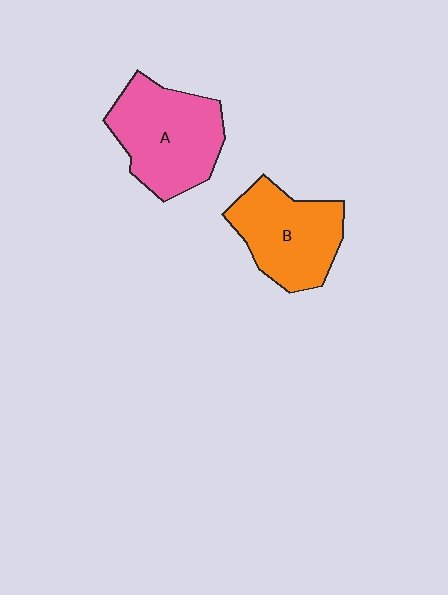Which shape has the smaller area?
Shape B (orange).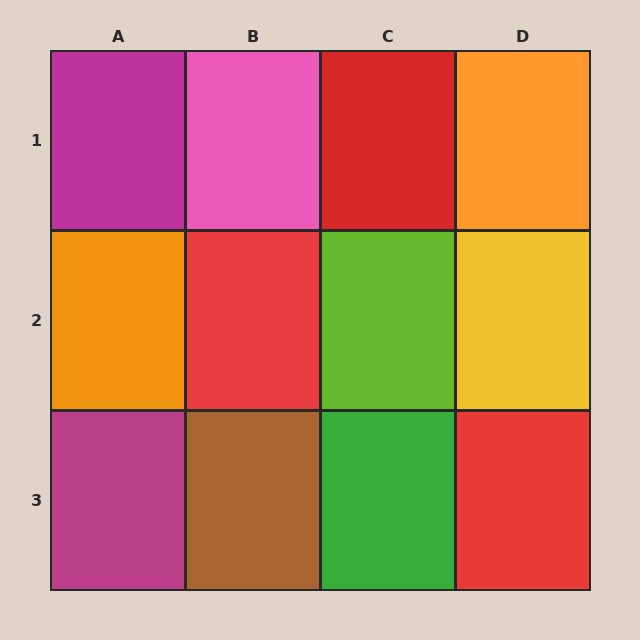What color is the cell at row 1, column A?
Magenta.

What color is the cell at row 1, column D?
Orange.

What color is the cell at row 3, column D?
Red.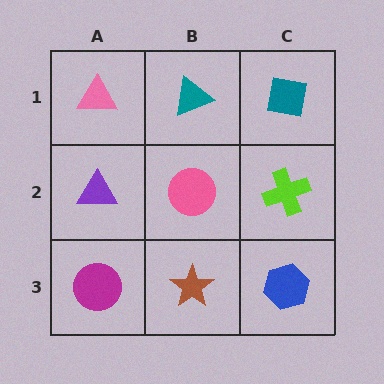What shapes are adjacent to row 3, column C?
A lime cross (row 2, column C), a brown star (row 3, column B).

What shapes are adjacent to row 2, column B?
A teal triangle (row 1, column B), a brown star (row 3, column B), a purple triangle (row 2, column A), a lime cross (row 2, column C).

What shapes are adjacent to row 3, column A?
A purple triangle (row 2, column A), a brown star (row 3, column B).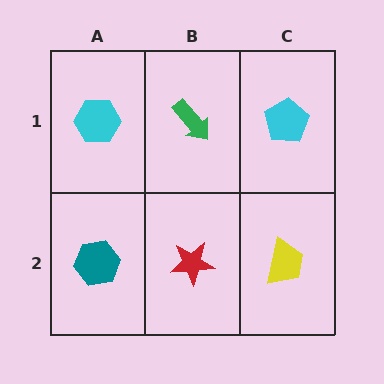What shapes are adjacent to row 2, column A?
A cyan hexagon (row 1, column A), a red star (row 2, column B).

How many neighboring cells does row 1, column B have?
3.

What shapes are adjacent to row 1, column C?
A yellow trapezoid (row 2, column C), a green arrow (row 1, column B).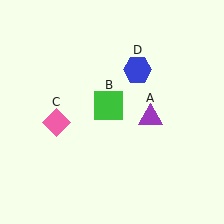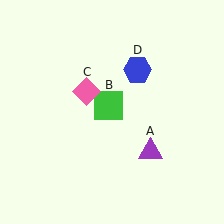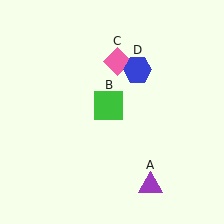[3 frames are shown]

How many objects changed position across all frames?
2 objects changed position: purple triangle (object A), pink diamond (object C).